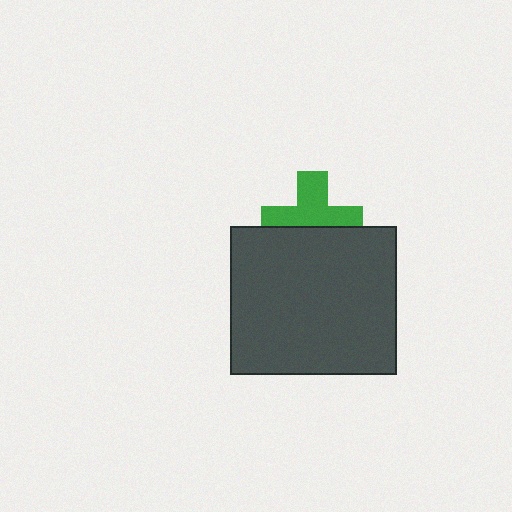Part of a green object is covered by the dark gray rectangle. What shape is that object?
It is a cross.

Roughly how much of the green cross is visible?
About half of it is visible (roughly 57%).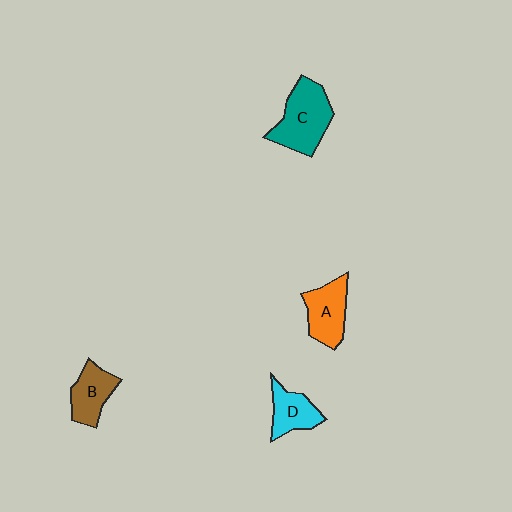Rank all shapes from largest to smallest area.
From largest to smallest: C (teal), A (orange), B (brown), D (cyan).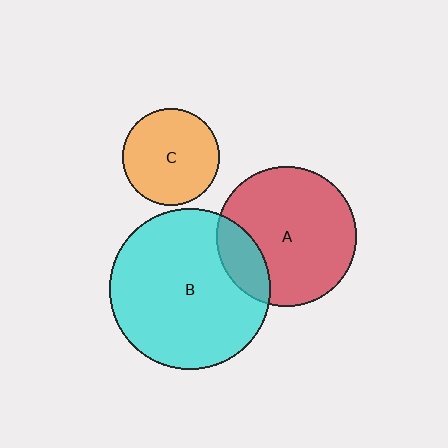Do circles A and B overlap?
Yes.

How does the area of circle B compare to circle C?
Approximately 2.8 times.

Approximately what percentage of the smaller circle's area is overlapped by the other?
Approximately 20%.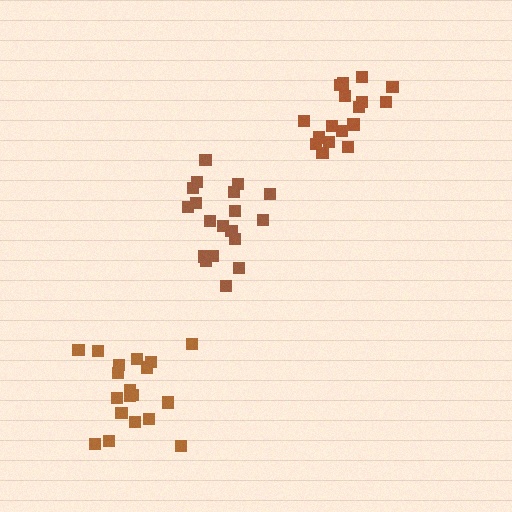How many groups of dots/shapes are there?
There are 3 groups.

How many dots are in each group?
Group 1: 19 dots, Group 2: 19 dots, Group 3: 17 dots (55 total).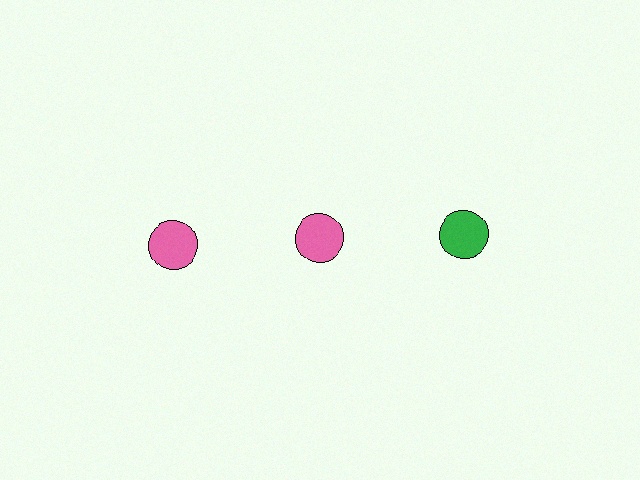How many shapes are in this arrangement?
There are 3 shapes arranged in a grid pattern.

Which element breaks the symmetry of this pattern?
The green circle in the top row, center column breaks the symmetry. All other shapes are pink circles.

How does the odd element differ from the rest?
It has a different color: green instead of pink.